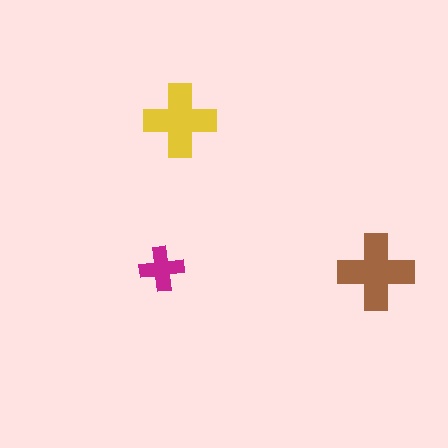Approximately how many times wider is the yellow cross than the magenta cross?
About 1.5 times wider.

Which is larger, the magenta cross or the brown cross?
The brown one.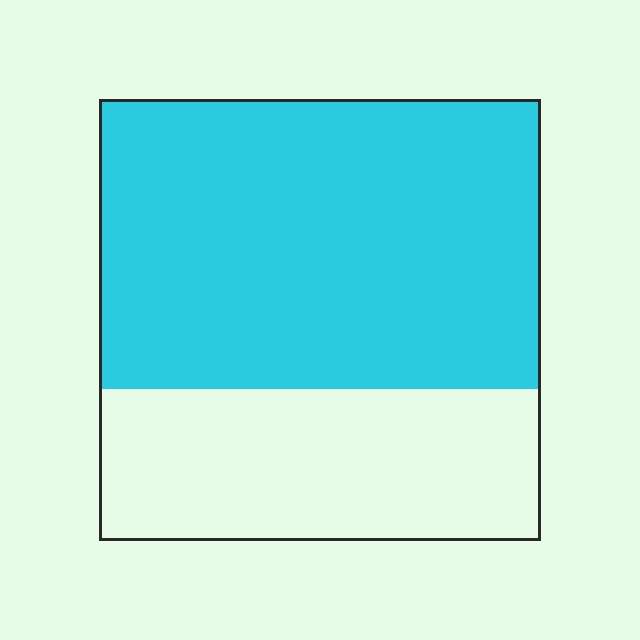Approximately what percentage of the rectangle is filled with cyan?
Approximately 65%.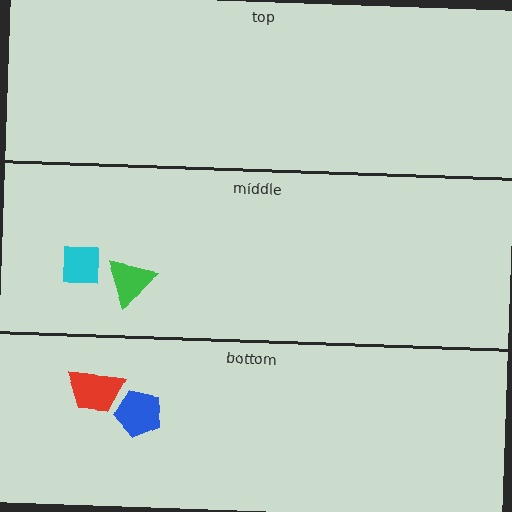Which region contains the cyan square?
The middle region.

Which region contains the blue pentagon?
The bottom region.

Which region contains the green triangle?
The middle region.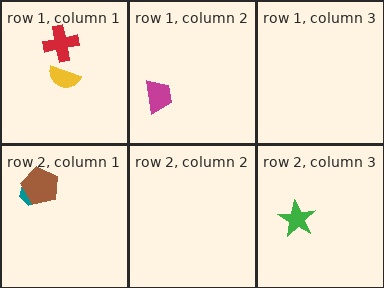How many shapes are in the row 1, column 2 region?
1.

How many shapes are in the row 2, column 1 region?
2.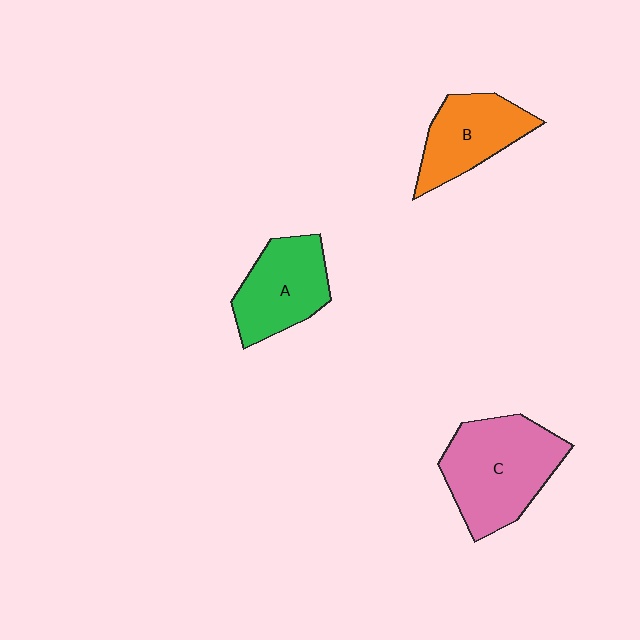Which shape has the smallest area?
Shape B (orange).